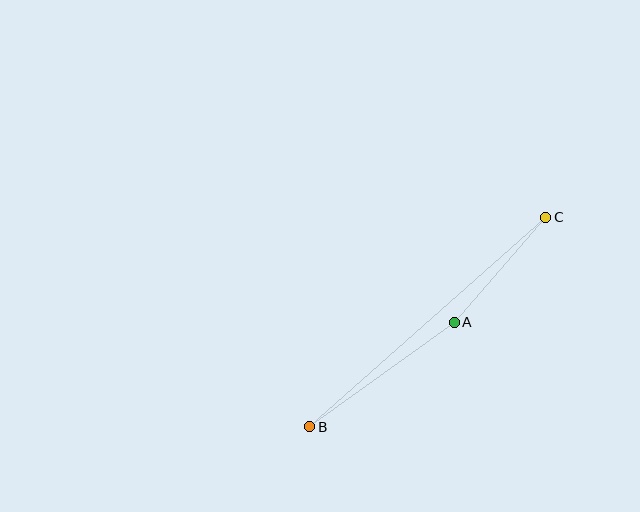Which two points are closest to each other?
Points A and C are closest to each other.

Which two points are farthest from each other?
Points B and C are farthest from each other.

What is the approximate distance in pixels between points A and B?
The distance between A and B is approximately 178 pixels.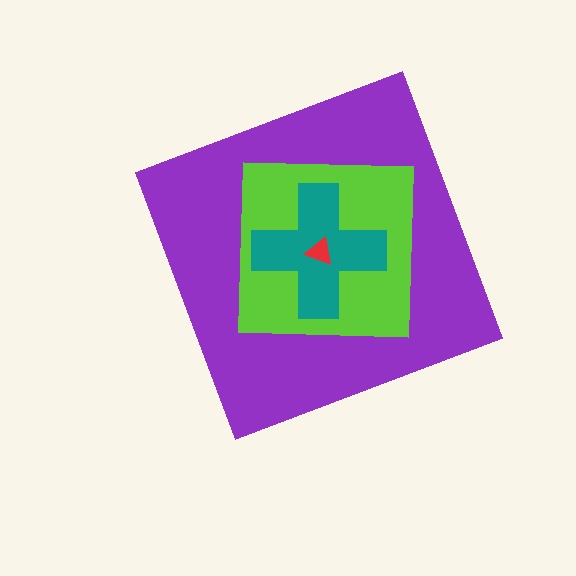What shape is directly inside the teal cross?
The red triangle.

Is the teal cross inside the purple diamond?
Yes.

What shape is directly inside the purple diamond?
The lime square.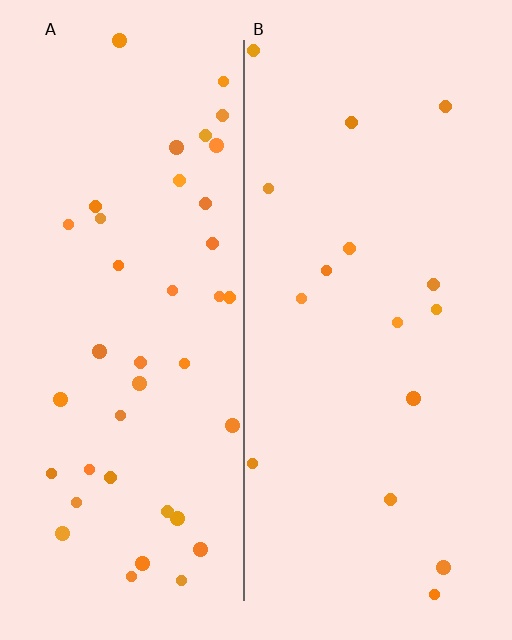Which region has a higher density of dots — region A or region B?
A (the left).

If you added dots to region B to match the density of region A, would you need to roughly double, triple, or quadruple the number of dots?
Approximately triple.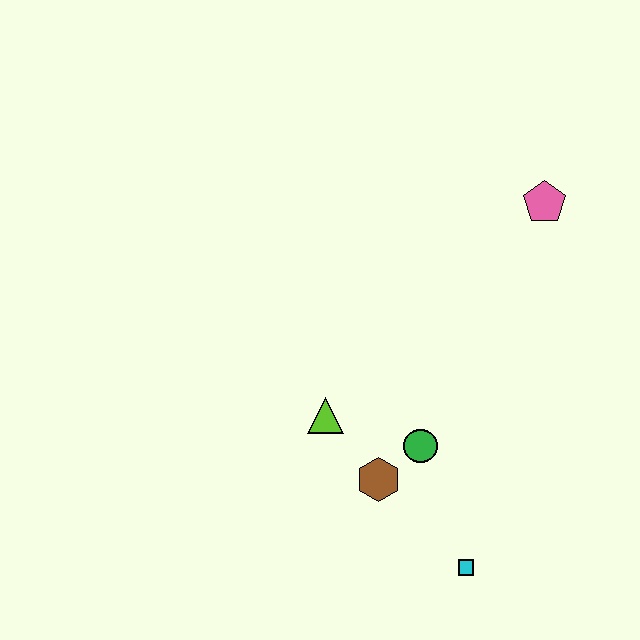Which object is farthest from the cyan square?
The pink pentagon is farthest from the cyan square.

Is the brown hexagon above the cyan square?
Yes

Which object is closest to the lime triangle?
The brown hexagon is closest to the lime triangle.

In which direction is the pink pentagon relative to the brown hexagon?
The pink pentagon is above the brown hexagon.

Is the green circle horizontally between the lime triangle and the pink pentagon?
Yes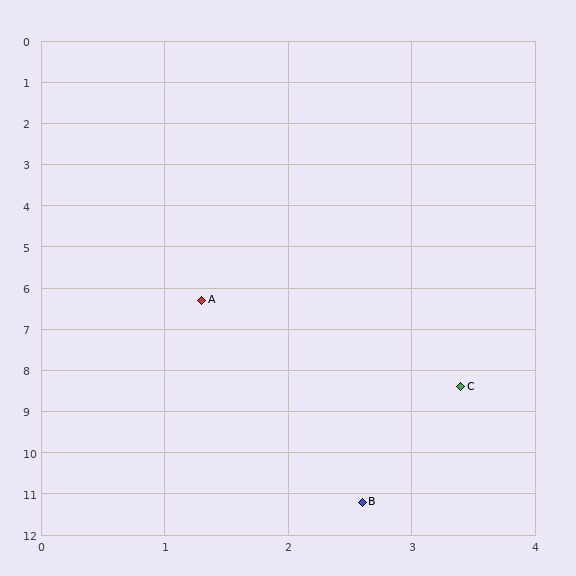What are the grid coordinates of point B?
Point B is at approximately (2.6, 11.2).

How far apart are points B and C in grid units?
Points B and C are about 2.9 grid units apart.